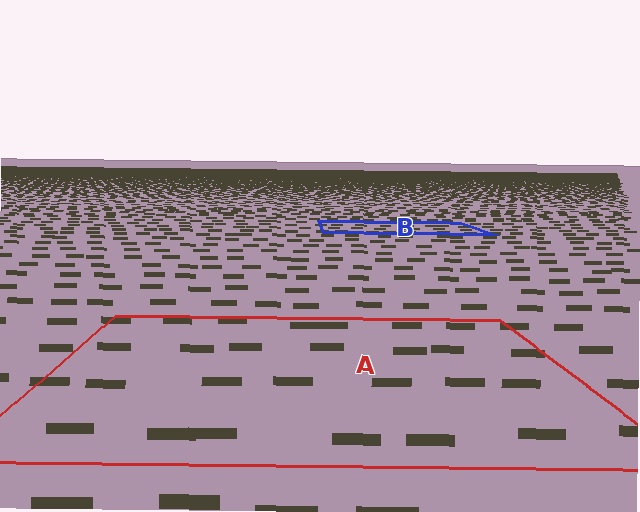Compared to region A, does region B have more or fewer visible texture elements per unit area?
Region B has more texture elements per unit area — they are packed more densely because it is farther away.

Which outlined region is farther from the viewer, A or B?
Region B is farther from the viewer — the texture elements inside it appear smaller and more densely packed.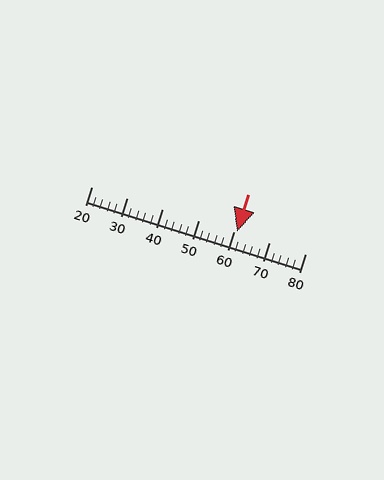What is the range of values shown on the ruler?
The ruler shows values from 20 to 80.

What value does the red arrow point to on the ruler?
The red arrow points to approximately 61.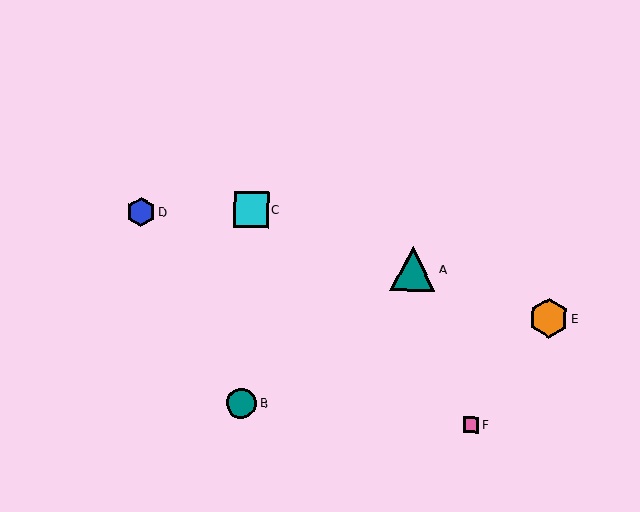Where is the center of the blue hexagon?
The center of the blue hexagon is at (141, 212).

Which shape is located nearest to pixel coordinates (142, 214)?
The blue hexagon (labeled D) at (141, 212) is nearest to that location.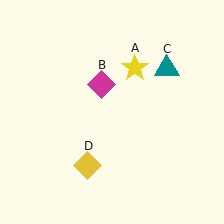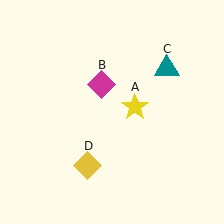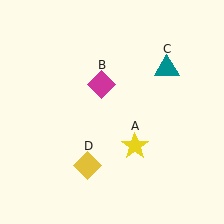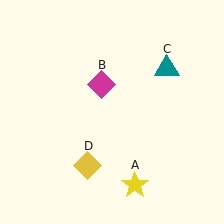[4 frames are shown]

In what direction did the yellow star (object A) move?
The yellow star (object A) moved down.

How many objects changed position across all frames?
1 object changed position: yellow star (object A).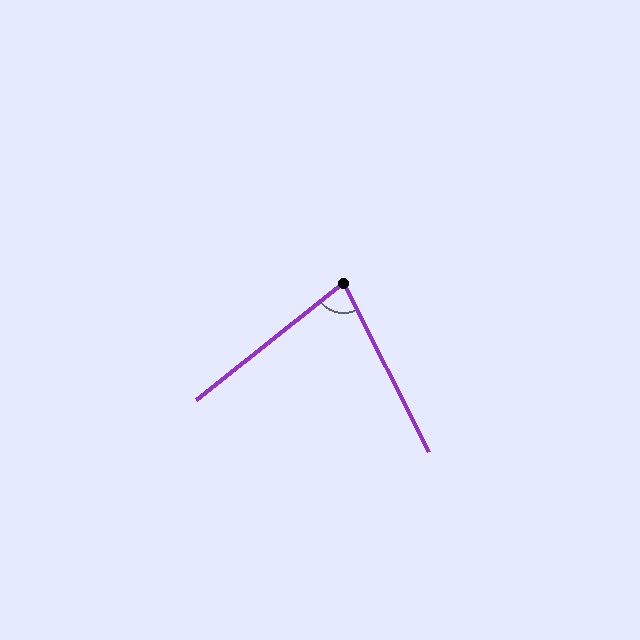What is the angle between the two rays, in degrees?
Approximately 78 degrees.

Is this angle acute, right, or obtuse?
It is acute.